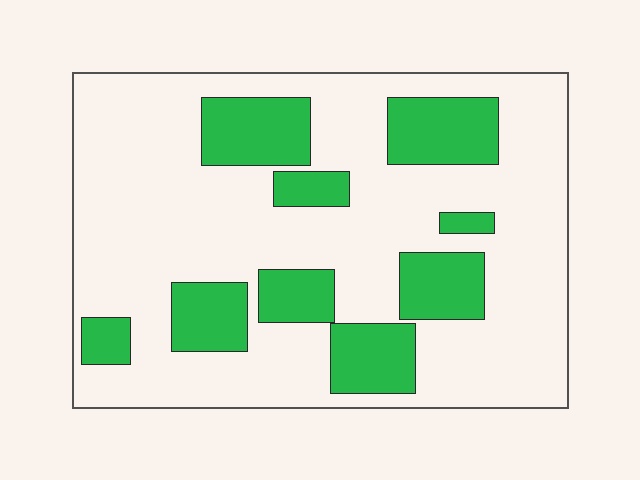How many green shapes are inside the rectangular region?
9.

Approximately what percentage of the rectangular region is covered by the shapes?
Approximately 25%.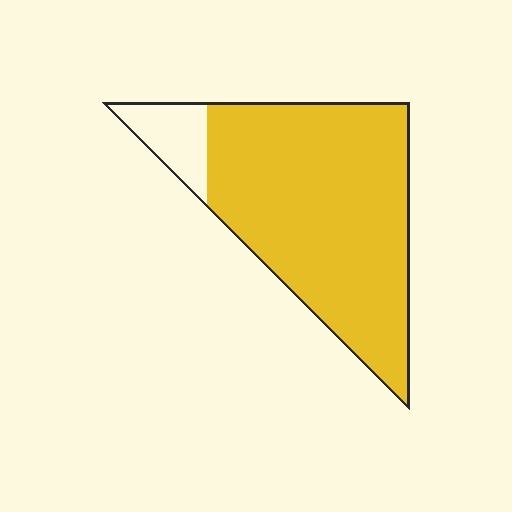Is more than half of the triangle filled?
Yes.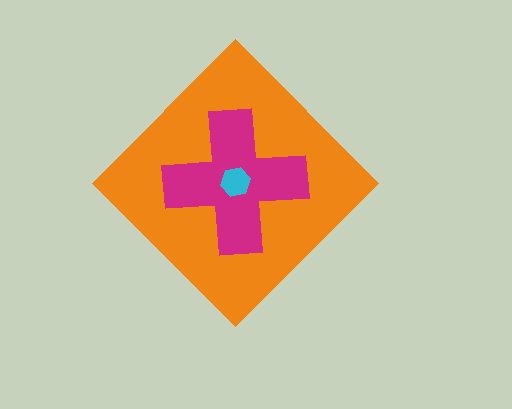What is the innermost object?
The cyan hexagon.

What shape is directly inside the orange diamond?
The magenta cross.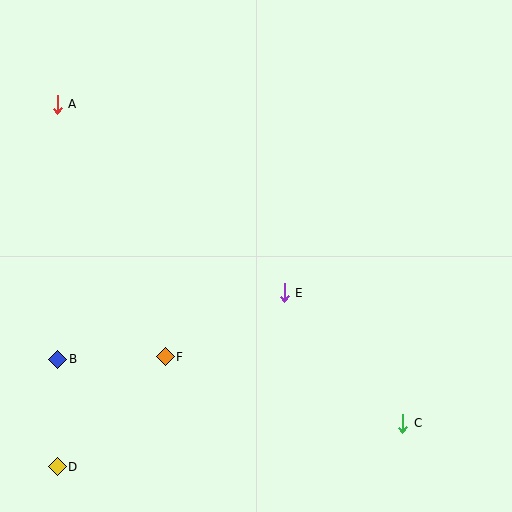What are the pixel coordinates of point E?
Point E is at (284, 293).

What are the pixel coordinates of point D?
Point D is at (57, 467).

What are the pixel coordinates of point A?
Point A is at (57, 104).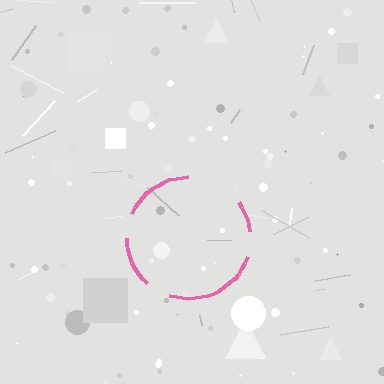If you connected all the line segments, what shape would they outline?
They would outline a circle.